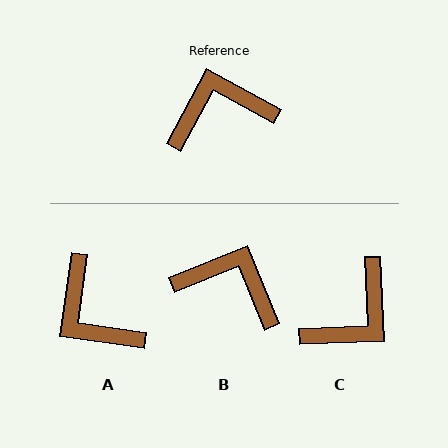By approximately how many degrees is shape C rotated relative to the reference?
Approximately 149 degrees clockwise.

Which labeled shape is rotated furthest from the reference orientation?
C, about 149 degrees away.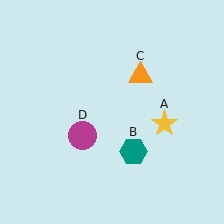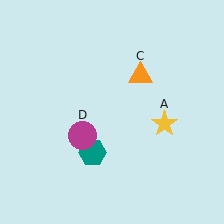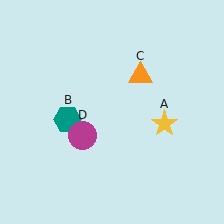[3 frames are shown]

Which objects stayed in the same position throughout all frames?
Yellow star (object A) and orange triangle (object C) and magenta circle (object D) remained stationary.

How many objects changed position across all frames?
1 object changed position: teal hexagon (object B).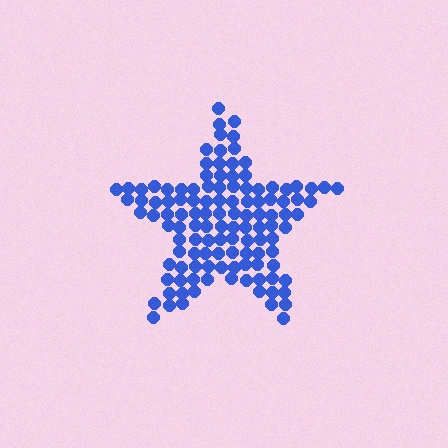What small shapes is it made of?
It is made of small circles.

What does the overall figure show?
The overall figure shows a star.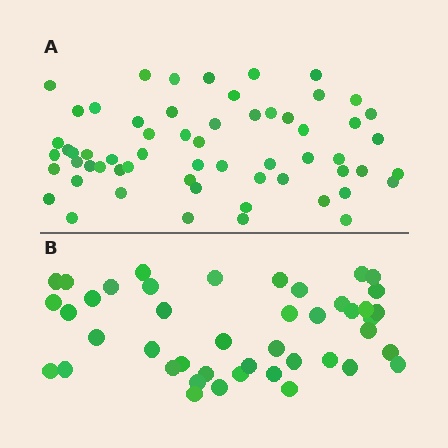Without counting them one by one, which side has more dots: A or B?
Region A (the top region) has more dots.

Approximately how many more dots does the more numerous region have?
Region A has approximately 15 more dots than region B.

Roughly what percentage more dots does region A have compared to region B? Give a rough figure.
About 35% more.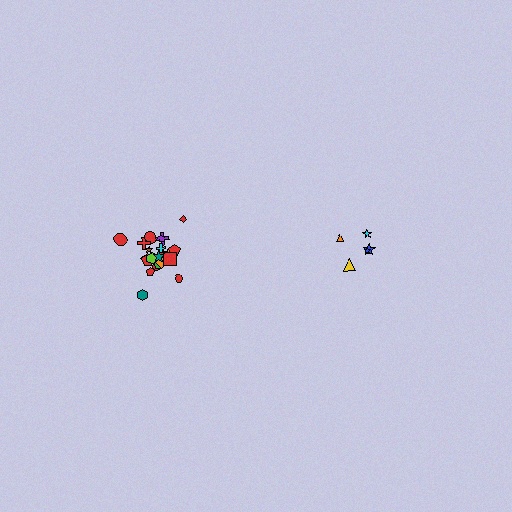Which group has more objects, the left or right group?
The left group.